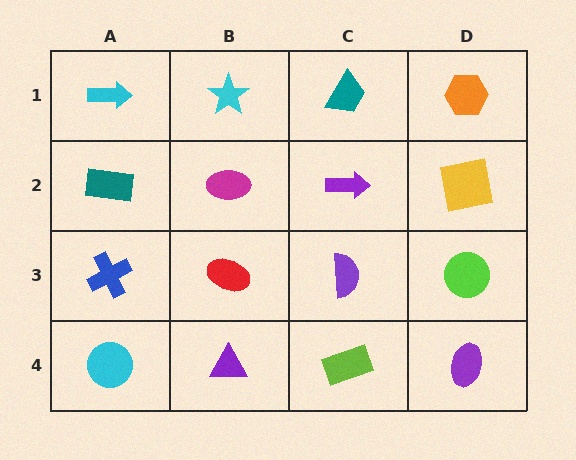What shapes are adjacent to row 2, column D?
An orange hexagon (row 1, column D), a lime circle (row 3, column D), a purple arrow (row 2, column C).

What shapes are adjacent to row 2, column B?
A cyan star (row 1, column B), a red ellipse (row 3, column B), a teal rectangle (row 2, column A), a purple arrow (row 2, column C).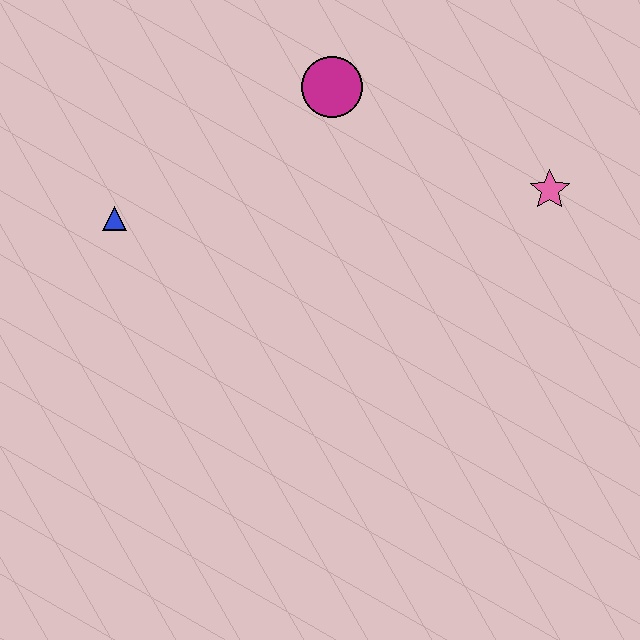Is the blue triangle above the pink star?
No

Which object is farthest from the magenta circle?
The blue triangle is farthest from the magenta circle.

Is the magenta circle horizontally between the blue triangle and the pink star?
Yes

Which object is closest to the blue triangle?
The magenta circle is closest to the blue triangle.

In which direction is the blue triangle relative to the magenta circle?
The blue triangle is to the left of the magenta circle.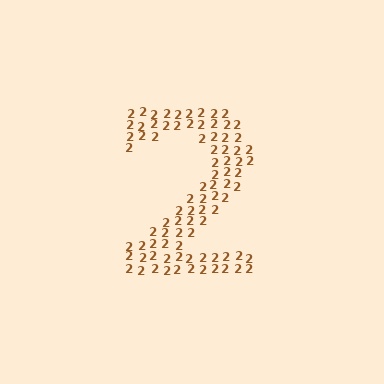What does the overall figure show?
The overall figure shows the digit 2.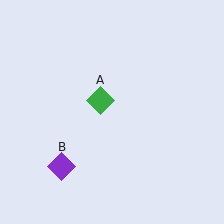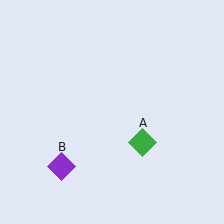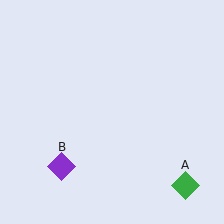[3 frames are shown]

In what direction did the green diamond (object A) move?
The green diamond (object A) moved down and to the right.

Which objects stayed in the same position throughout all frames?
Purple diamond (object B) remained stationary.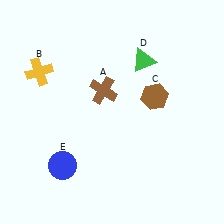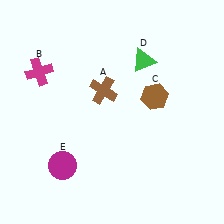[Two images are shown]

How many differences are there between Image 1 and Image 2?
There are 2 differences between the two images.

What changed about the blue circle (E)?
In Image 1, E is blue. In Image 2, it changed to magenta.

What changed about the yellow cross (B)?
In Image 1, B is yellow. In Image 2, it changed to magenta.